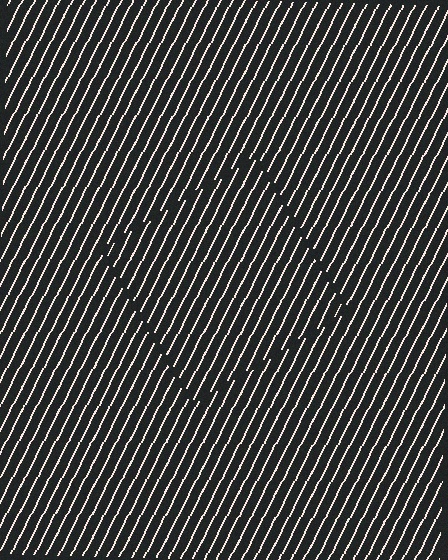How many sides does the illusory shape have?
4 sides — the line-ends trace a square.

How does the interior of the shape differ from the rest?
The interior of the shape contains the same grating, shifted by half a period — the contour is defined by the phase discontinuity where line-ends from the inner and outer gratings abut.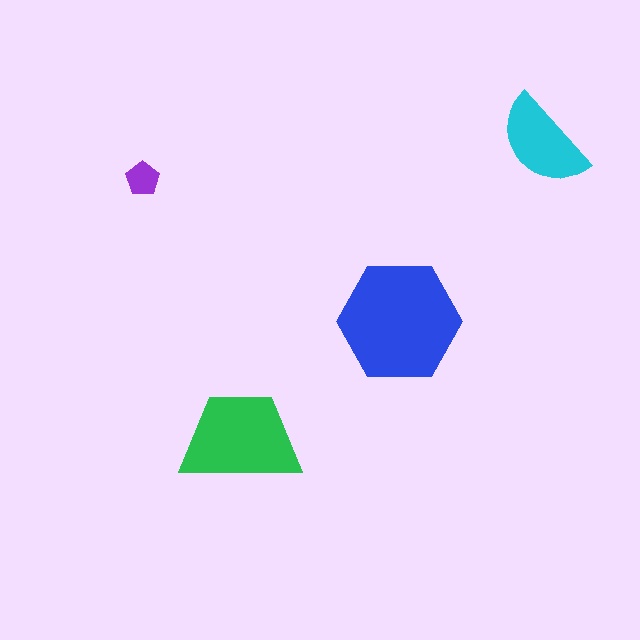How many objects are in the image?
There are 4 objects in the image.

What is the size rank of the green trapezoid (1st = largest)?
2nd.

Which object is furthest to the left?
The purple pentagon is leftmost.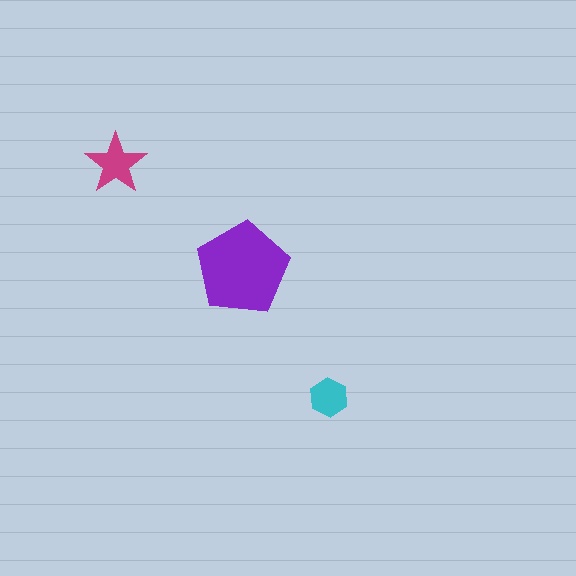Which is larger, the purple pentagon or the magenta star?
The purple pentagon.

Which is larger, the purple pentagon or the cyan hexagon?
The purple pentagon.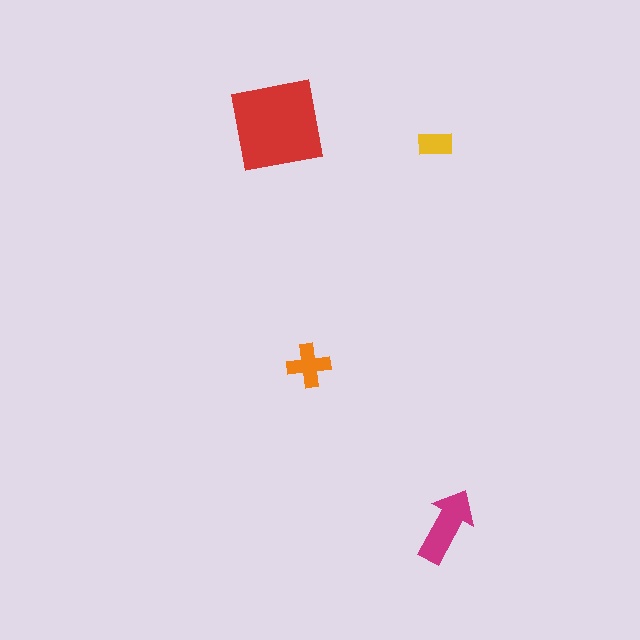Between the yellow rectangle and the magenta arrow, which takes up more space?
The magenta arrow.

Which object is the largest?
The red square.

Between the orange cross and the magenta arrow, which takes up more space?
The magenta arrow.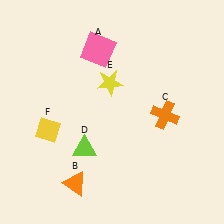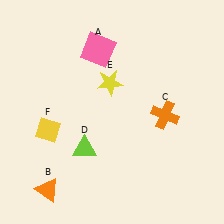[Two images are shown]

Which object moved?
The orange triangle (B) moved left.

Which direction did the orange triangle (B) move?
The orange triangle (B) moved left.